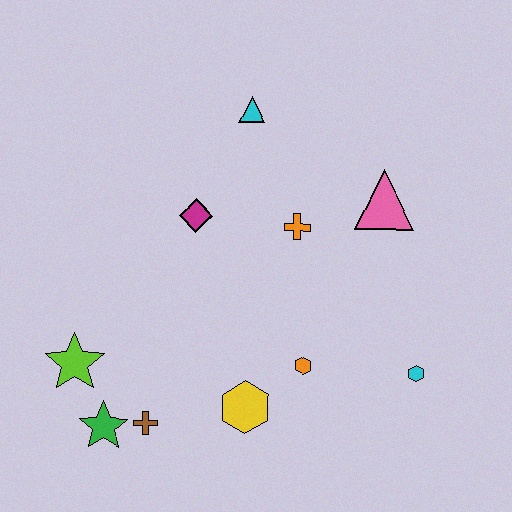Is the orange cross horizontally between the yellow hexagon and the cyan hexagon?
Yes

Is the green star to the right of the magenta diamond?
No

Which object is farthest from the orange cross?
The green star is farthest from the orange cross.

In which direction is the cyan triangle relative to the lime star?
The cyan triangle is above the lime star.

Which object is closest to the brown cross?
The green star is closest to the brown cross.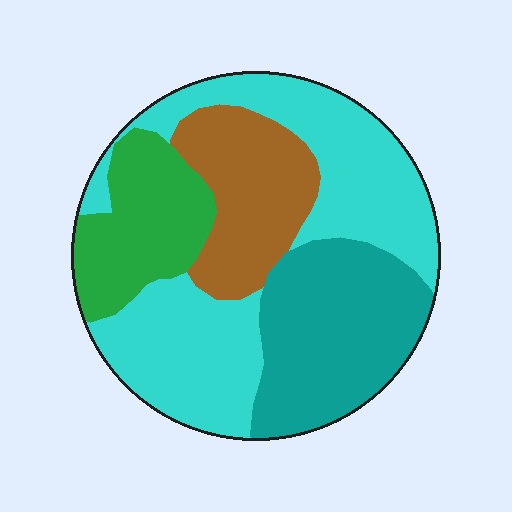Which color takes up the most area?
Cyan, at roughly 40%.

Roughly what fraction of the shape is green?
Green takes up about one sixth (1/6) of the shape.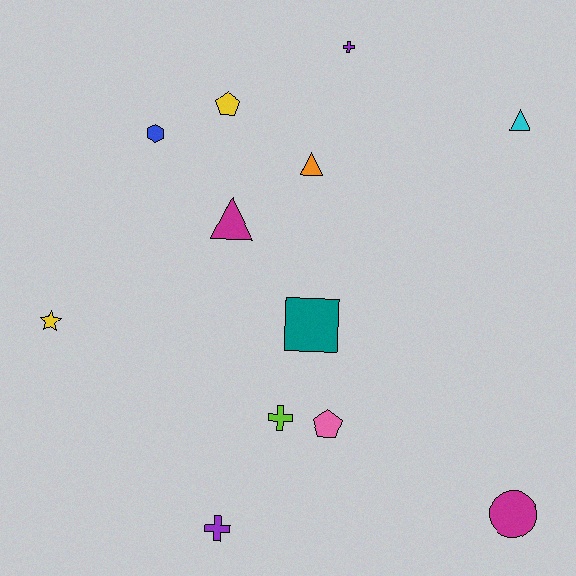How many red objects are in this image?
There are no red objects.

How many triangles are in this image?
There are 3 triangles.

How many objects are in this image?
There are 12 objects.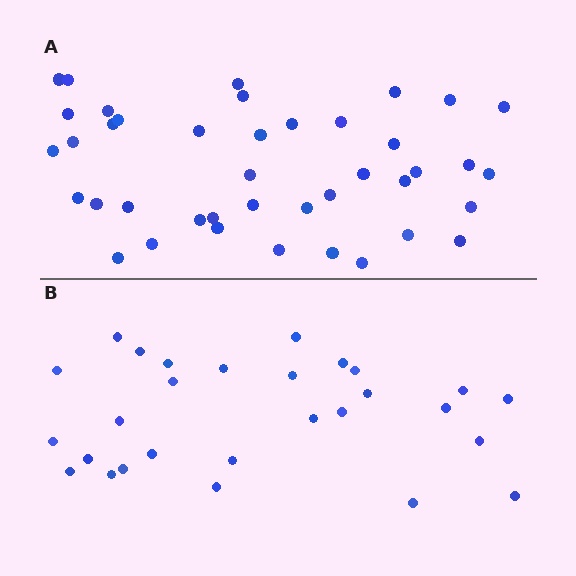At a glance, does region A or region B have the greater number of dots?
Region A (the top region) has more dots.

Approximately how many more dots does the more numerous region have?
Region A has approximately 15 more dots than region B.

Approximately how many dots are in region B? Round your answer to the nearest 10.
About 30 dots. (The exact count is 28, which rounds to 30.)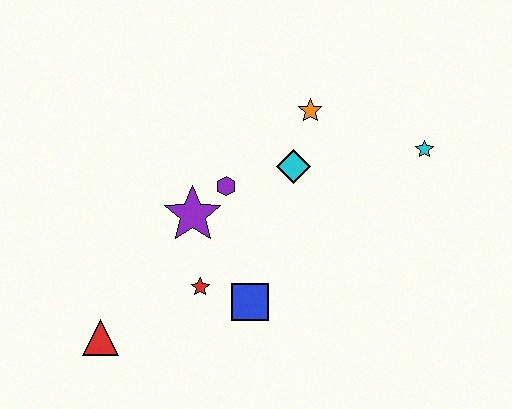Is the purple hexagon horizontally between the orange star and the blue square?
No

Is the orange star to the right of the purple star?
Yes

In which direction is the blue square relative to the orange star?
The blue square is below the orange star.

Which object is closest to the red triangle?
The red star is closest to the red triangle.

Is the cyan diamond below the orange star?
Yes